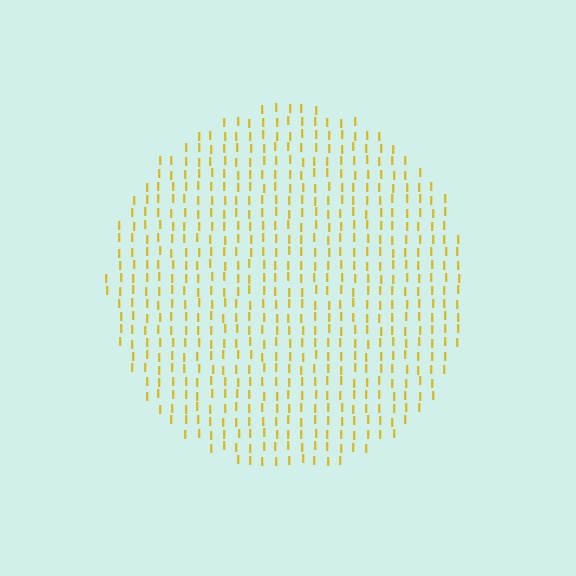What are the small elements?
The small elements are letter I's.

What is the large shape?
The large shape is a circle.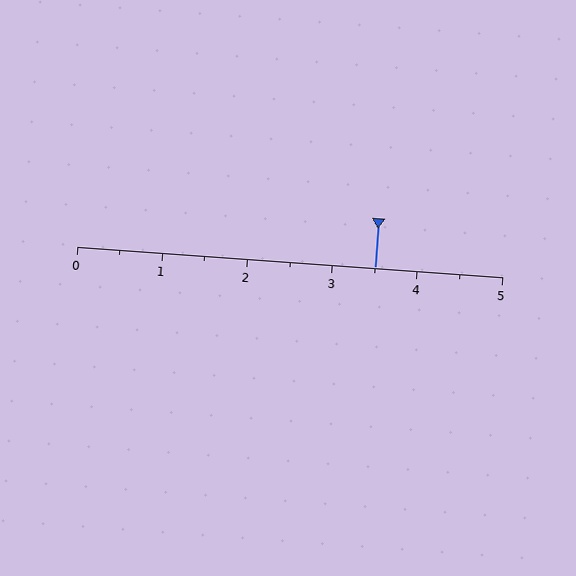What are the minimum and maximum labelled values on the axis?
The axis runs from 0 to 5.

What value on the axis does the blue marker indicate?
The marker indicates approximately 3.5.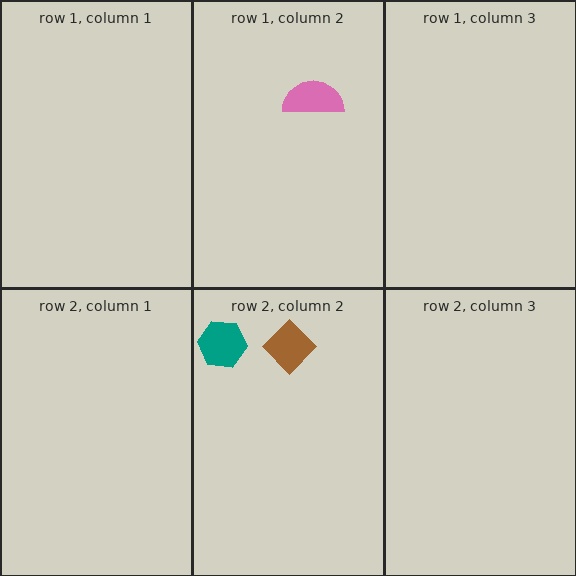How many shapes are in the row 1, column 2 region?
1.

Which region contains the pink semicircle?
The row 1, column 2 region.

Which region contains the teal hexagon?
The row 2, column 2 region.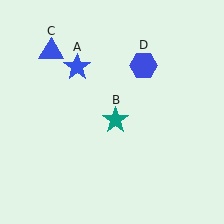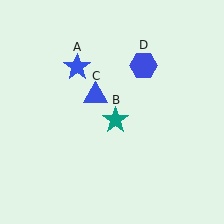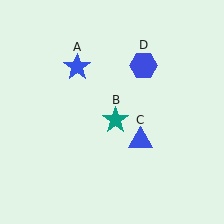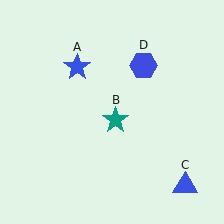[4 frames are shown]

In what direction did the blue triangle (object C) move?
The blue triangle (object C) moved down and to the right.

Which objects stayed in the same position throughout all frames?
Blue star (object A) and teal star (object B) and blue hexagon (object D) remained stationary.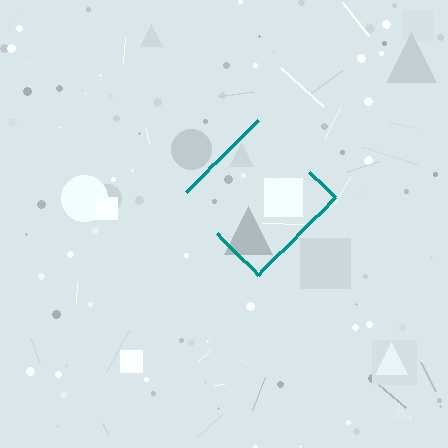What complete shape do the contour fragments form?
The contour fragments form a diamond.